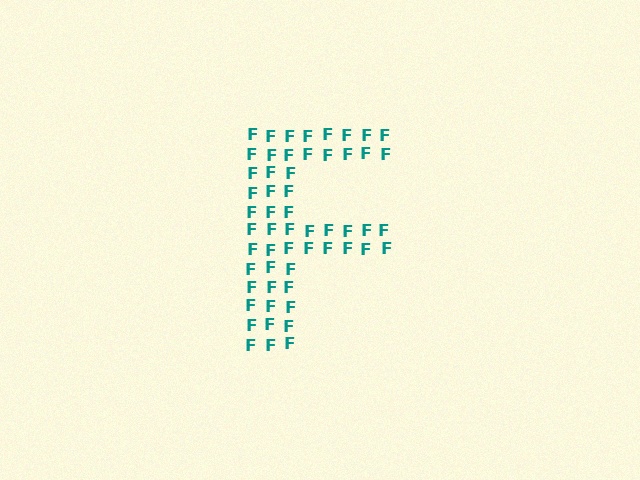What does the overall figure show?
The overall figure shows the letter F.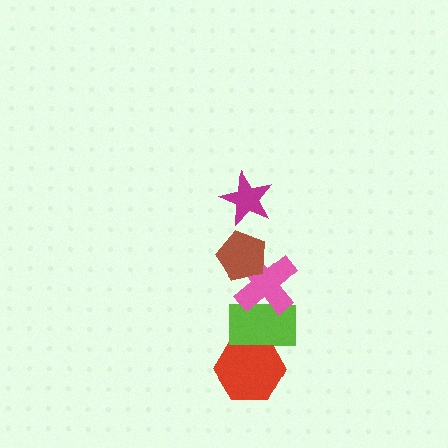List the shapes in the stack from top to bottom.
From top to bottom: the magenta star, the brown pentagon, the pink cross, the lime rectangle, the red hexagon.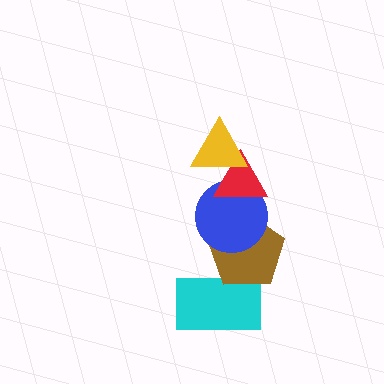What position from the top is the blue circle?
The blue circle is 3rd from the top.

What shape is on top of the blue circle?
The red triangle is on top of the blue circle.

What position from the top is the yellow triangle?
The yellow triangle is 1st from the top.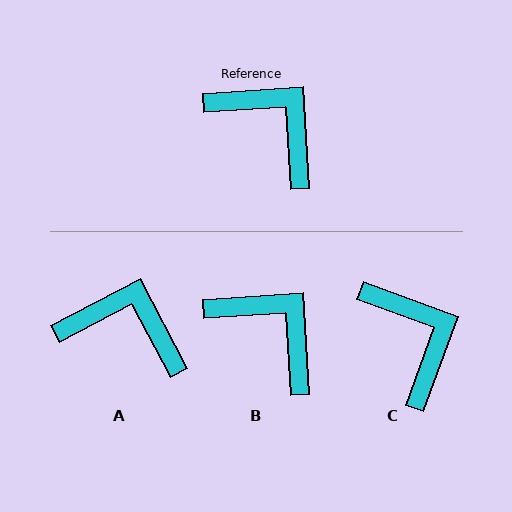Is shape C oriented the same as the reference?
No, it is off by about 24 degrees.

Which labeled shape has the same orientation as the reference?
B.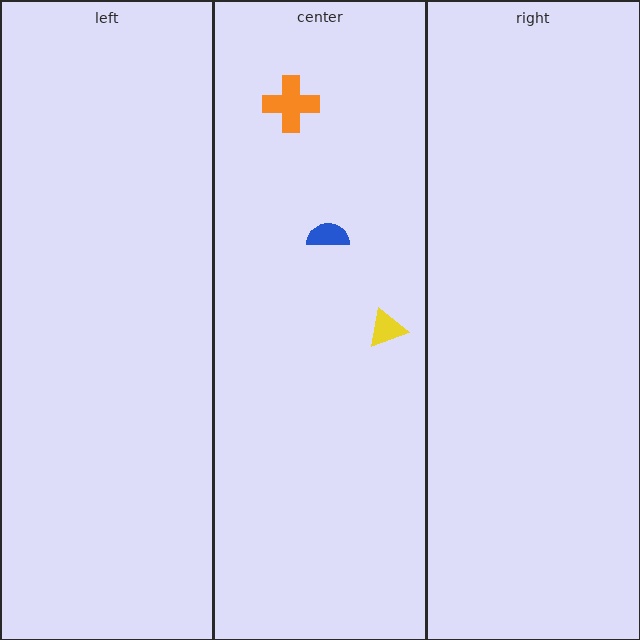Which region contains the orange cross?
The center region.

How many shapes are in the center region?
3.